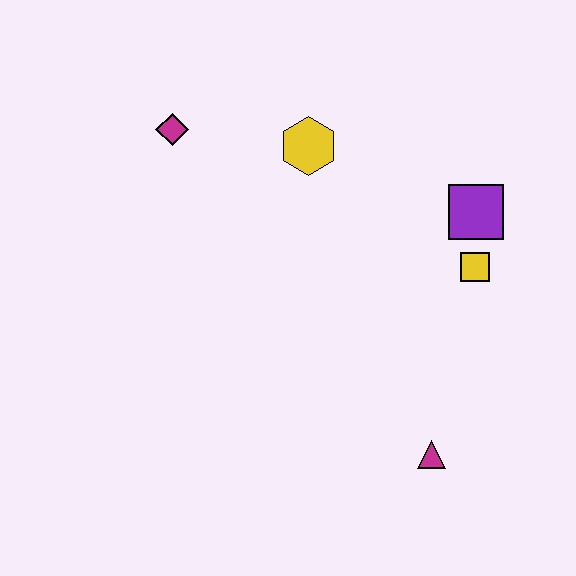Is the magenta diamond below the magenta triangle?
No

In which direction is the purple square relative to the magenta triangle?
The purple square is above the magenta triangle.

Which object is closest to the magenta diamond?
The yellow hexagon is closest to the magenta diamond.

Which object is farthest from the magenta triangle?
The magenta diamond is farthest from the magenta triangle.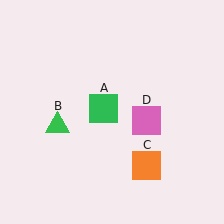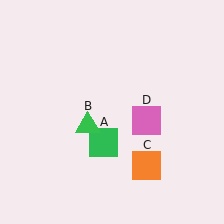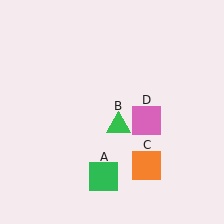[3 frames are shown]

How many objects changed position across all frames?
2 objects changed position: green square (object A), green triangle (object B).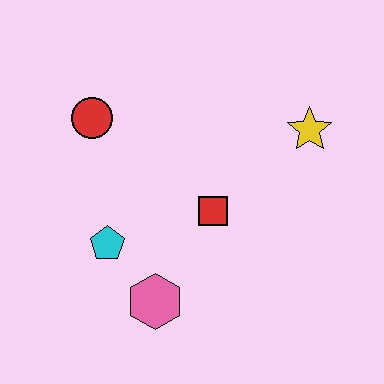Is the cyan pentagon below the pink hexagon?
No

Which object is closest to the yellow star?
The red square is closest to the yellow star.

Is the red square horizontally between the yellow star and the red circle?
Yes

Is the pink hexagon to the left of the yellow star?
Yes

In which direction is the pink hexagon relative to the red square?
The pink hexagon is below the red square.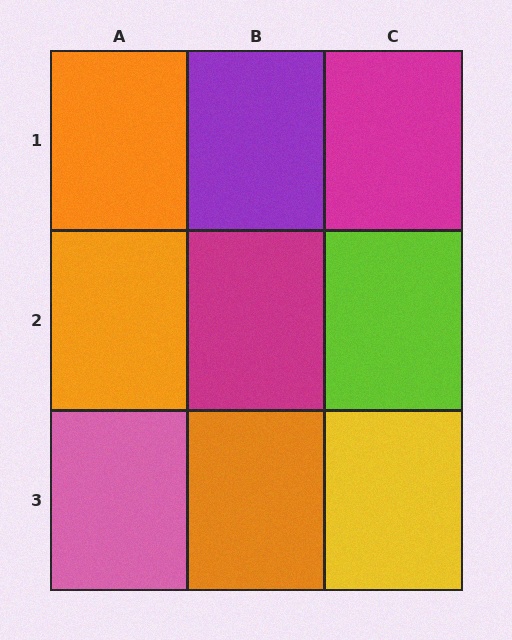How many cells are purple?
1 cell is purple.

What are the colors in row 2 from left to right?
Orange, magenta, lime.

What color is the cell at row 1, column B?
Purple.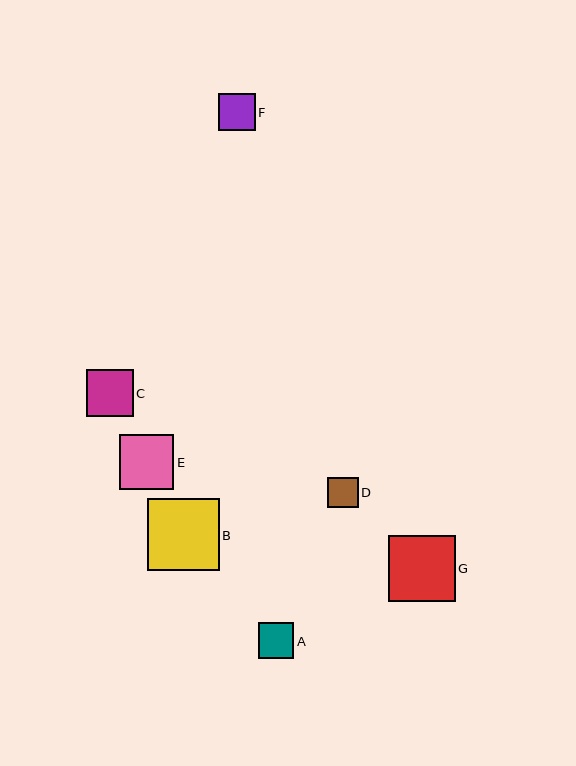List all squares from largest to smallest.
From largest to smallest: B, G, E, C, F, A, D.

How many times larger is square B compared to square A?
Square B is approximately 2.0 times the size of square A.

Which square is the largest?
Square B is the largest with a size of approximately 72 pixels.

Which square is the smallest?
Square D is the smallest with a size of approximately 31 pixels.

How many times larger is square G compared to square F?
Square G is approximately 1.8 times the size of square F.